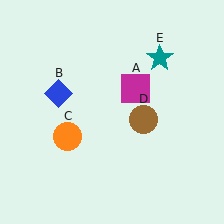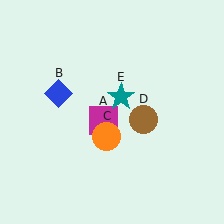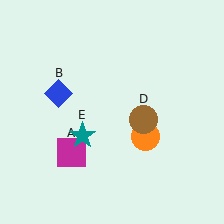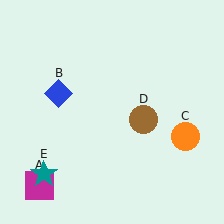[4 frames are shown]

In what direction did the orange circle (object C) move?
The orange circle (object C) moved right.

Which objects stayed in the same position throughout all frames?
Blue diamond (object B) and brown circle (object D) remained stationary.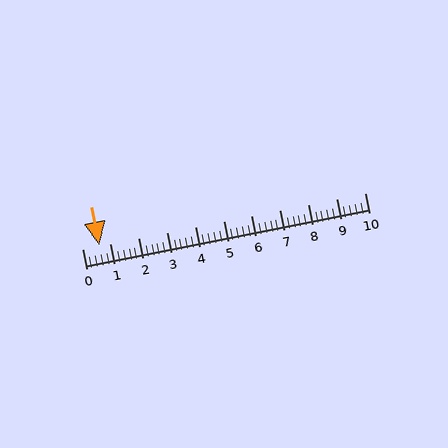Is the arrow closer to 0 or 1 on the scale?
The arrow is closer to 1.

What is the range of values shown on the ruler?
The ruler shows values from 0 to 10.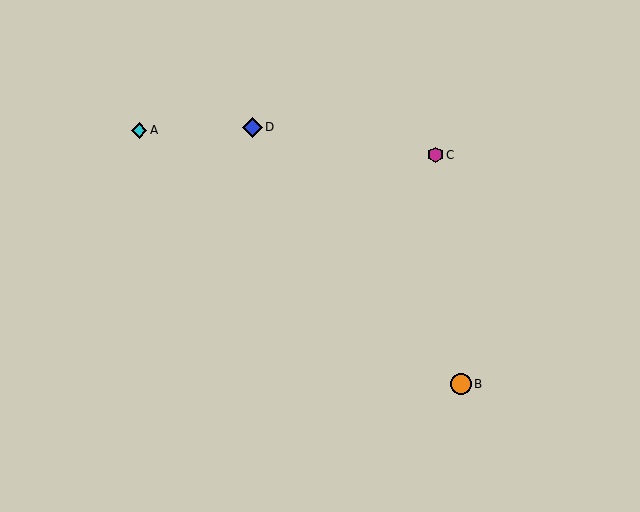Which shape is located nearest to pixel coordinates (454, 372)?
The orange circle (labeled B) at (461, 384) is nearest to that location.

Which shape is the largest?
The orange circle (labeled B) is the largest.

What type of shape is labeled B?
Shape B is an orange circle.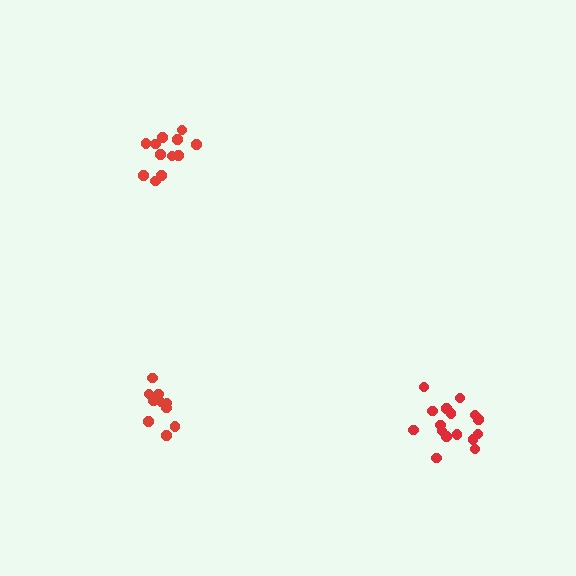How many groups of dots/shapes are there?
There are 3 groups.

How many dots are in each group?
Group 1: 12 dots, Group 2: 12 dots, Group 3: 16 dots (40 total).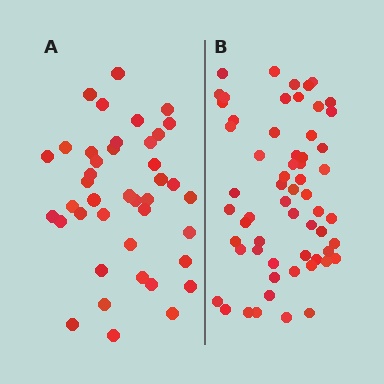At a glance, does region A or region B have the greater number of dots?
Region B (the right region) has more dots.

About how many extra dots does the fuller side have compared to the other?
Region B has approximately 20 more dots than region A.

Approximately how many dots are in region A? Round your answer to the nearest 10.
About 40 dots. (The exact count is 41, which rounds to 40.)